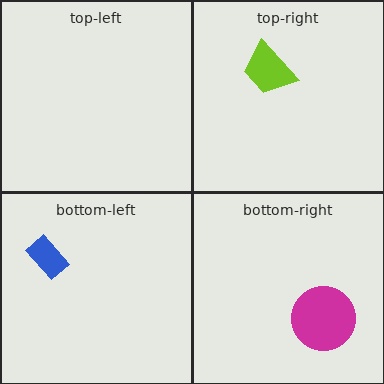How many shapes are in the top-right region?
1.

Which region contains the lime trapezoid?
The top-right region.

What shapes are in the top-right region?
The lime trapezoid.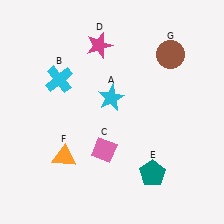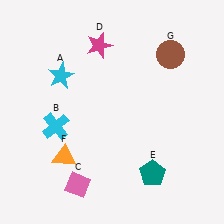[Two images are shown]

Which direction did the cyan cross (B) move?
The cyan cross (B) moved down.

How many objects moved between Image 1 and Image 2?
3 objects moved between the two images.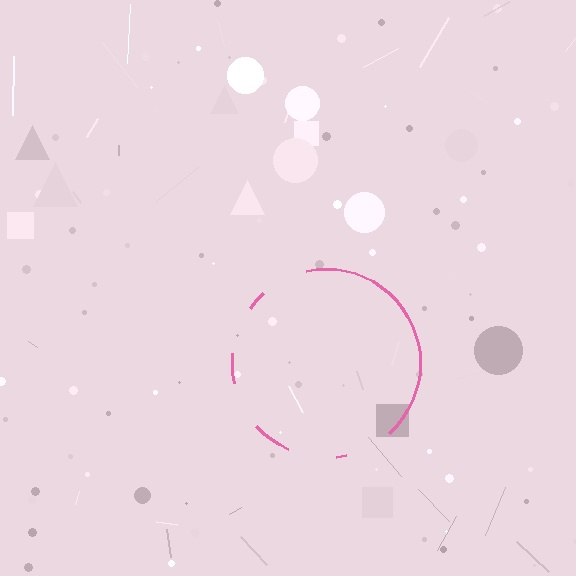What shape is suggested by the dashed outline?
The dashed outline suggests a circle.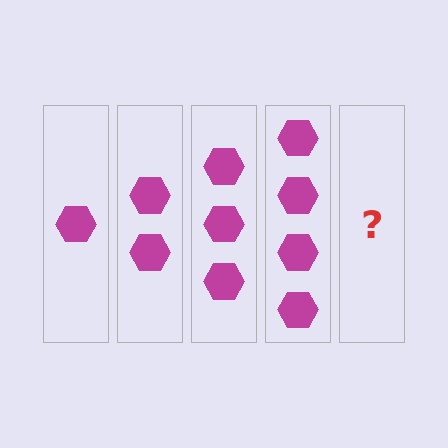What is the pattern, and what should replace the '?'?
The pattern is that each step adds one more hexagon. The '?' should be 5 hexagons.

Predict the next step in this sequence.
The next step is 5 hexagons.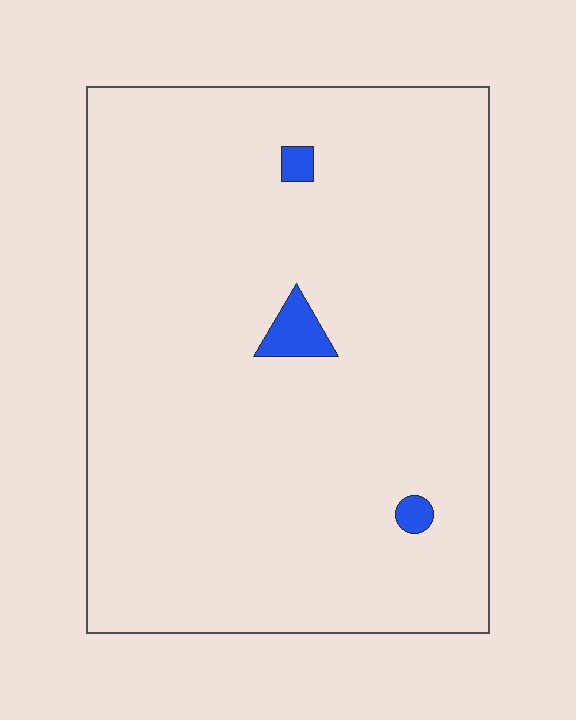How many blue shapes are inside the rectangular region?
3.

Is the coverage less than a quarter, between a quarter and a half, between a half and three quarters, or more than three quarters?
Less than a quarter.